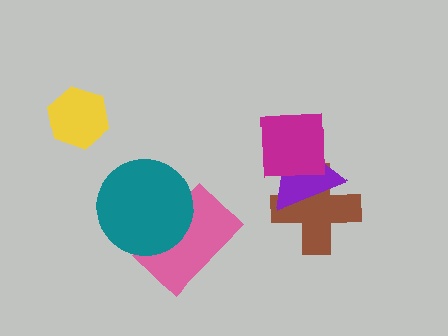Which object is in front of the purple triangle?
The magenta square is in front of the purple triangle.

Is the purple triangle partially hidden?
Yes, it is partially covered by another shape.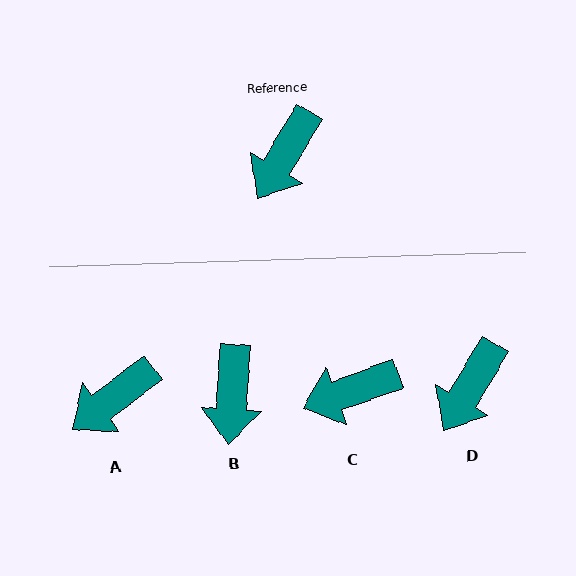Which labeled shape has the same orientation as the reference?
D.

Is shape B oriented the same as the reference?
No, it is off by about 27 degrees.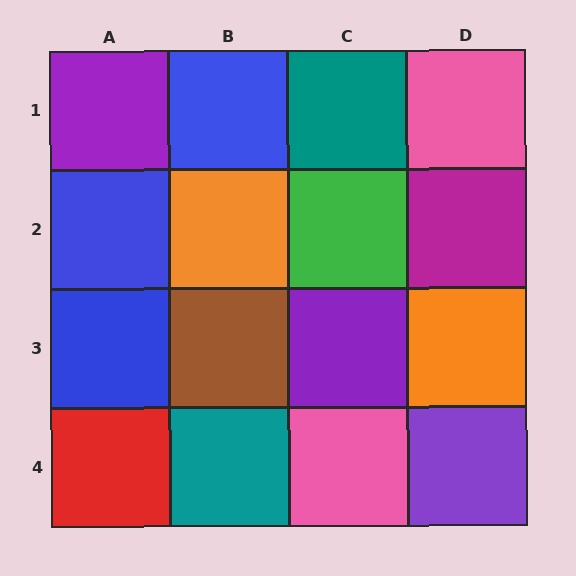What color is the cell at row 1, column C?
Teal.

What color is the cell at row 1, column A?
Purple.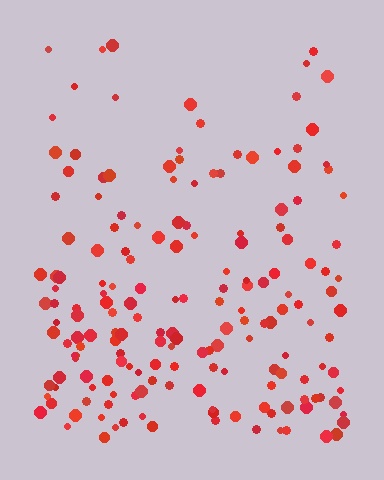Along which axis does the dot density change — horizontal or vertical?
Vertical.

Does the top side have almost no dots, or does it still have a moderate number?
Still a moderate number, just noticeably fewer than the bottom.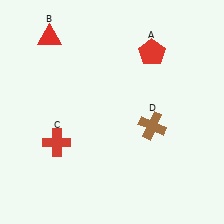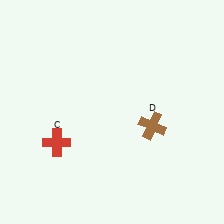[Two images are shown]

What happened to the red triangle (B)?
The red triangle (B) was removed in Image 2. It was in the top-left area of Image 1.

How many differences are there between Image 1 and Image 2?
There are 2 differences between the two images.